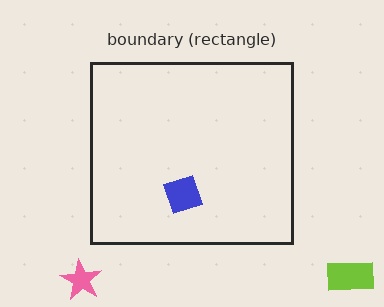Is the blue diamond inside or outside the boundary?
Inside.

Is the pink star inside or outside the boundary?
Outside.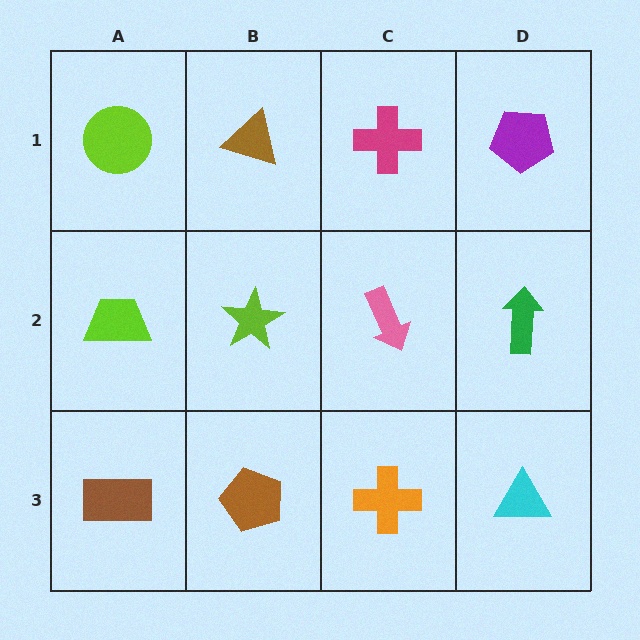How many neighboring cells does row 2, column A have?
3.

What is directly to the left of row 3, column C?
A brown pentagon.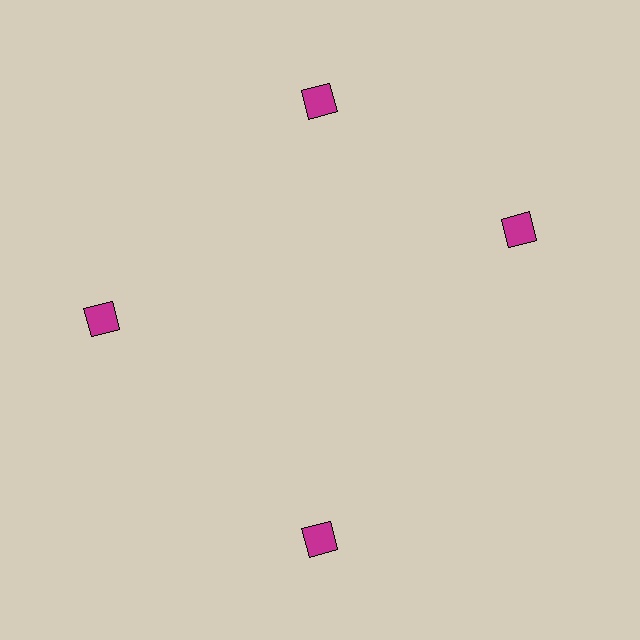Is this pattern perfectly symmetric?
No. The 4 magenta squares are arranged in a ring, but one element near the 3 o'clock position is rotated out of alignment along the ring, breaking the 4-fold rotational symmetry.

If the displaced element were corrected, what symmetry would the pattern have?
It would have 4-fold rotational symmetry — the pattern would map onto itself every 90 degrees.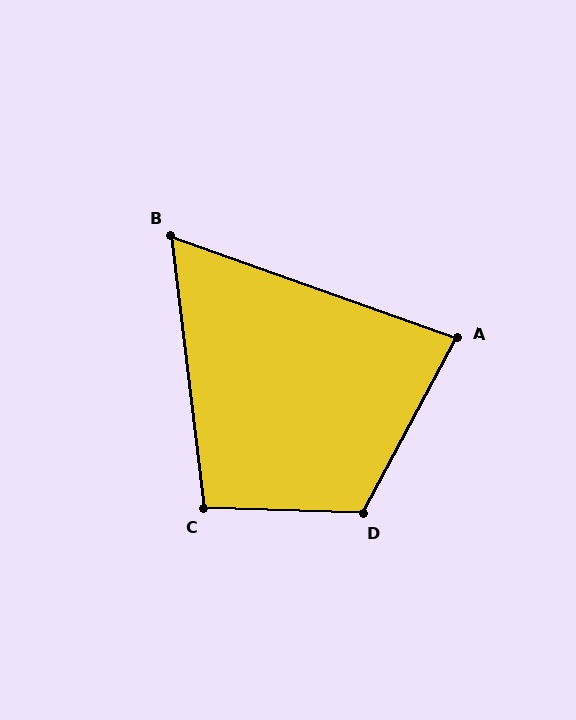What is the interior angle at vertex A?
Approximately 81 degrees (acute).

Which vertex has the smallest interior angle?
B, at approximately 64 degrees.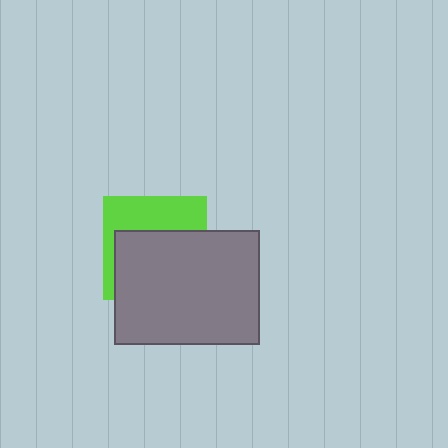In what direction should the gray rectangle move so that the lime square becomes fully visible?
The gray rectangle should move down. That is the shortest direction to clear the overlap and leave the lime square fully visible.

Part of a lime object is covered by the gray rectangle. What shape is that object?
It is a square.